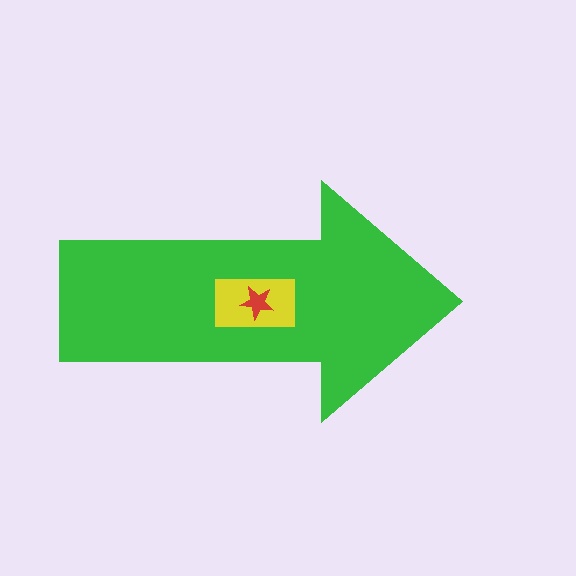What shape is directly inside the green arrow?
The yellow rectangle.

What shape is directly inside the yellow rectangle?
The red star.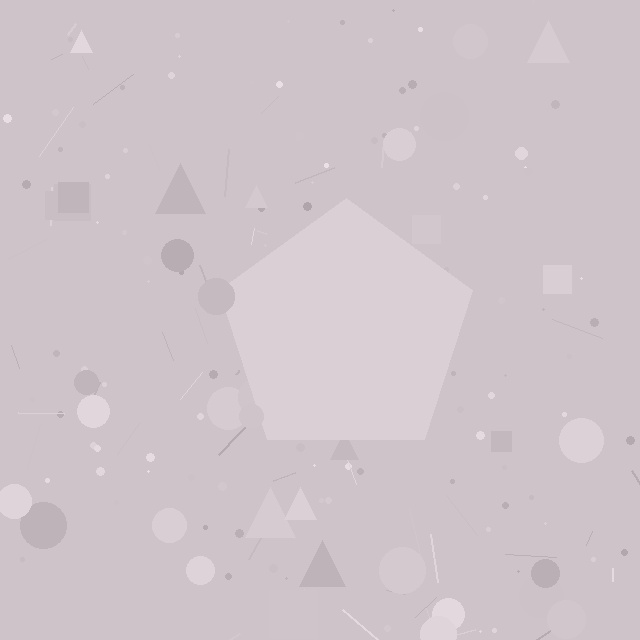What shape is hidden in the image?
A pentagon is hidden in the image.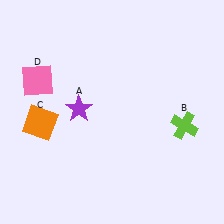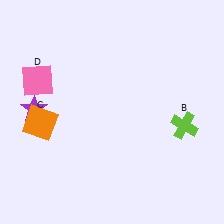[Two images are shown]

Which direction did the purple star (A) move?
The purple star (A) moved left.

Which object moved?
The purple star (A) moved left.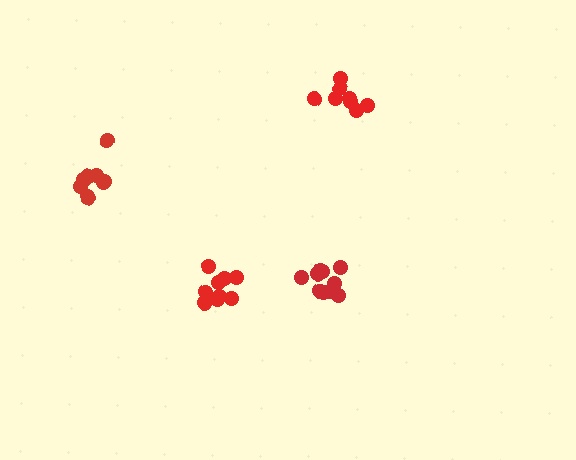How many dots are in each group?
Group 1: 8 dots, Group 2: 9 dots, Group 3: 9 dots, Group 4: 11 dots (37 total).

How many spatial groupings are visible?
There are 4 spatial groupings.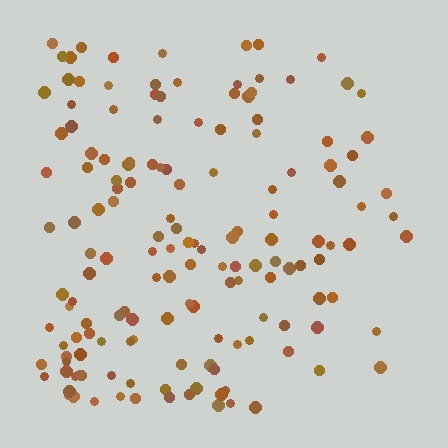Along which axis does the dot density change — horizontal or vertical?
Horizontal.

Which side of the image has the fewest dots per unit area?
The right.